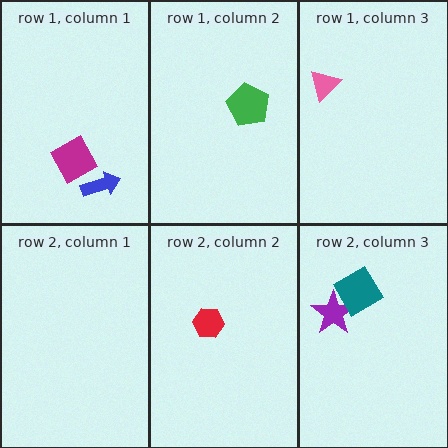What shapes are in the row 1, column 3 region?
The pink triangle.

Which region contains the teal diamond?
The row 2, column 3 region.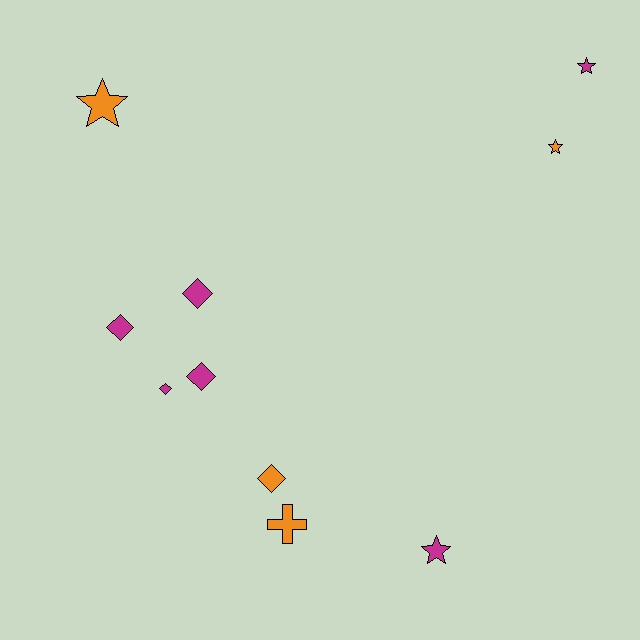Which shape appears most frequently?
Diamond, with 5 objects.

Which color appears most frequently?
Magenta, with 6 objects.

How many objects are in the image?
There are 10 objects.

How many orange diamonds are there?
There is 1 orange diamond.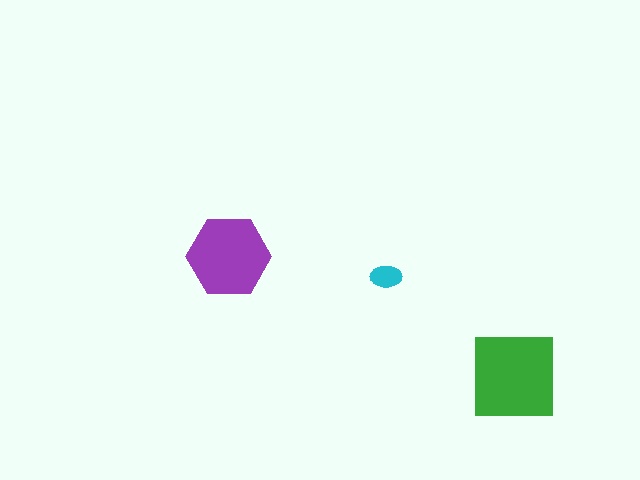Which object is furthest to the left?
The purple hexagon is leftmost.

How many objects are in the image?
There are 3 objects in the image.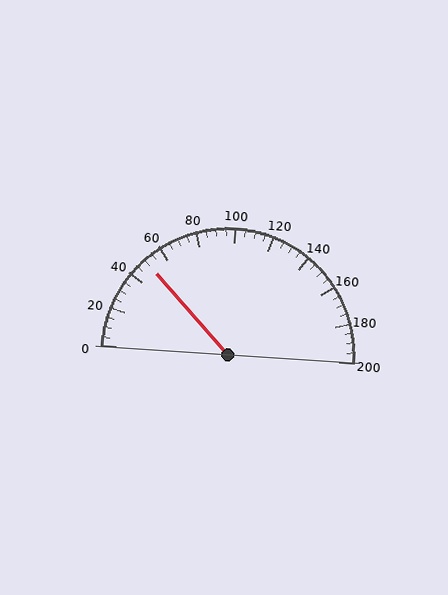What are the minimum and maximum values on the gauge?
The gauge ranges from 0 to 200.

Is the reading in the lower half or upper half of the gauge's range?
The reading is in the lower half of the range (0 to 200).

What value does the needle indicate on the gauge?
The needle indicates approximately 50.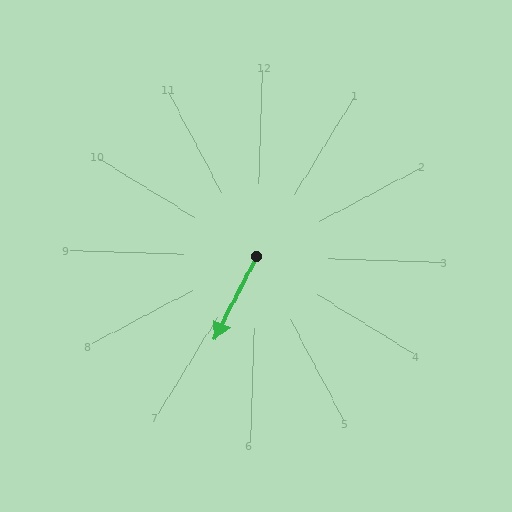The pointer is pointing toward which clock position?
Roughly 7 o'clock.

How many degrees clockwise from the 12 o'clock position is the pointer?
Approximately 205 degrees.